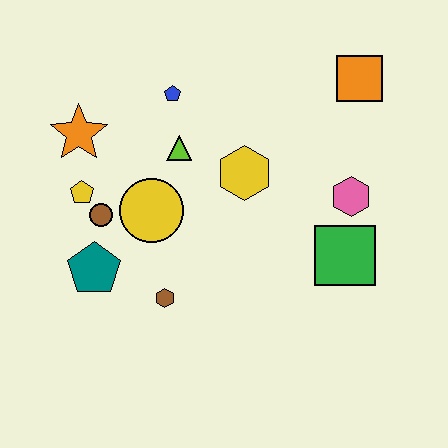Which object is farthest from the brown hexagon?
The orange square is farthest from the brown hexagon.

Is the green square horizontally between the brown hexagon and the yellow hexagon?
No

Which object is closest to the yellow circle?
The brown circle is closest to the yellow circle.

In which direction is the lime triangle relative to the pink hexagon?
The lime triangle is to the left of the pink hexagon.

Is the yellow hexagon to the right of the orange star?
Yes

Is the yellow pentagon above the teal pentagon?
Yes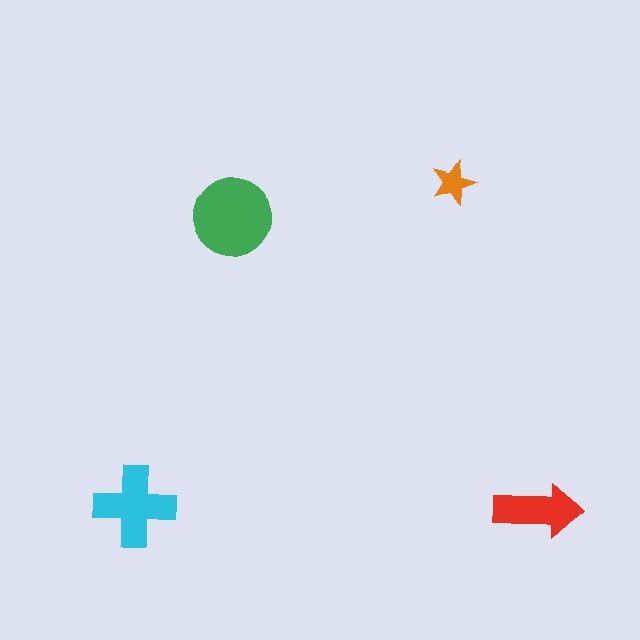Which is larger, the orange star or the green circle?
The green circle.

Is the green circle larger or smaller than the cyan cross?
Larger.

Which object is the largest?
The green circle.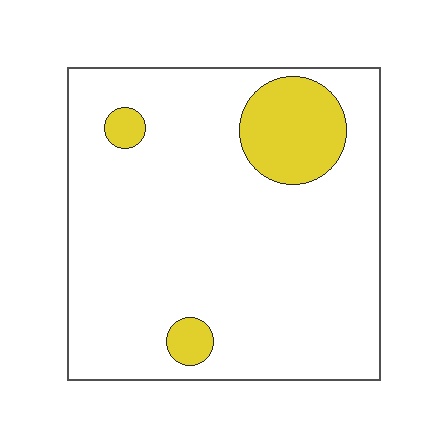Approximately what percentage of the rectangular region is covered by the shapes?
Approximately 15%.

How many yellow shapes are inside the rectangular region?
3.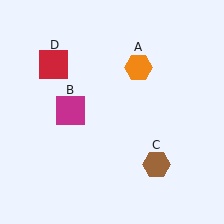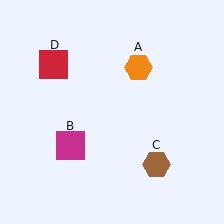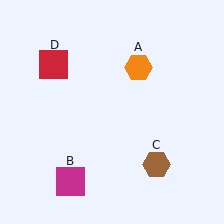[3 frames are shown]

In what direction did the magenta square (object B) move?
The magenta square (object B) moved down.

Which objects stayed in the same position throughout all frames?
Orange hexagon (object A) and brown hexagon (object C) and red square (object D) remained stationary.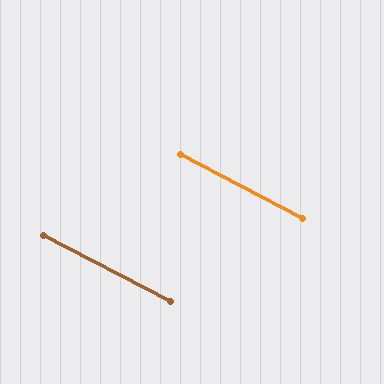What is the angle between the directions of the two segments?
Approximately 0 degrees.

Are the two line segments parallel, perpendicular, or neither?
Parallel — their directions differ by only 0.1°.